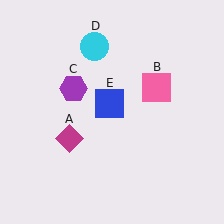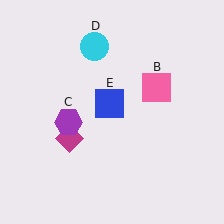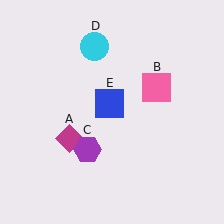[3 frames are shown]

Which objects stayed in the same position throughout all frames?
Magenta diamond (object A) and pink square (object B) and cyan circle (object D) and blue square (object E) remained stationary.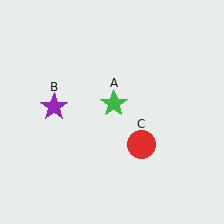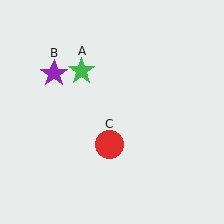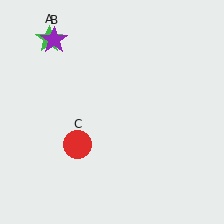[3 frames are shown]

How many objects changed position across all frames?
3 objects changed position: green star (object A), purple star (object B), red circle (object C).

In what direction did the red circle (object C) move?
The red circle (object C) moved left.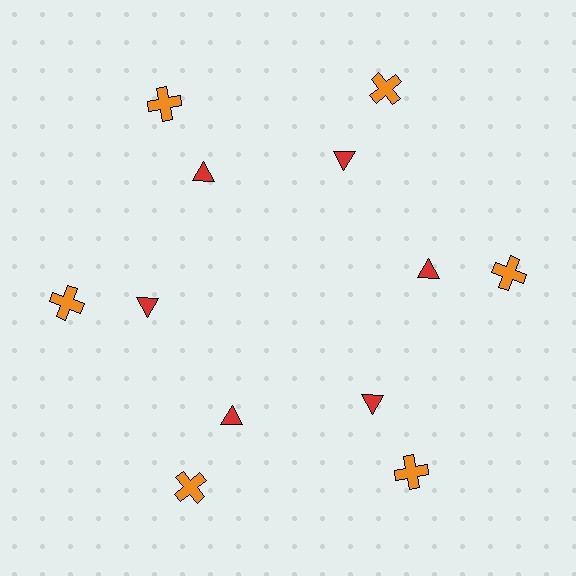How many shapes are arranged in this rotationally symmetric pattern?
There are 12 shapes, arranged in 6 groups of 2.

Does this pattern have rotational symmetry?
Yes, this pattern has 6-fold rotational symmetry. It looks the same after rotating 60 degrees around the center.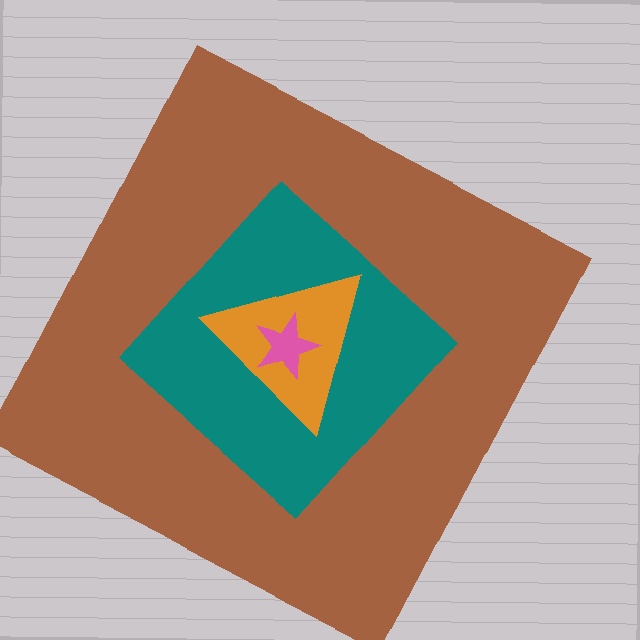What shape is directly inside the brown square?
The teal diamond.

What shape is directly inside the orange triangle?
The pink star.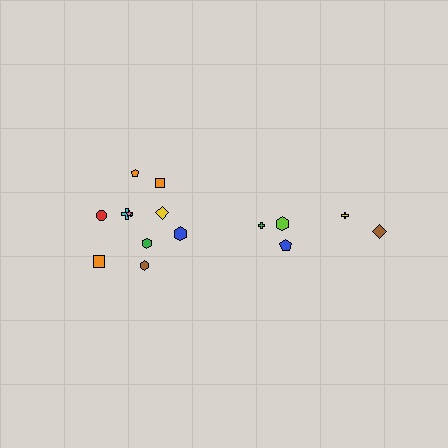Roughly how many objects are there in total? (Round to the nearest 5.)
Roughly 15 objects in total.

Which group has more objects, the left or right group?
The left group.